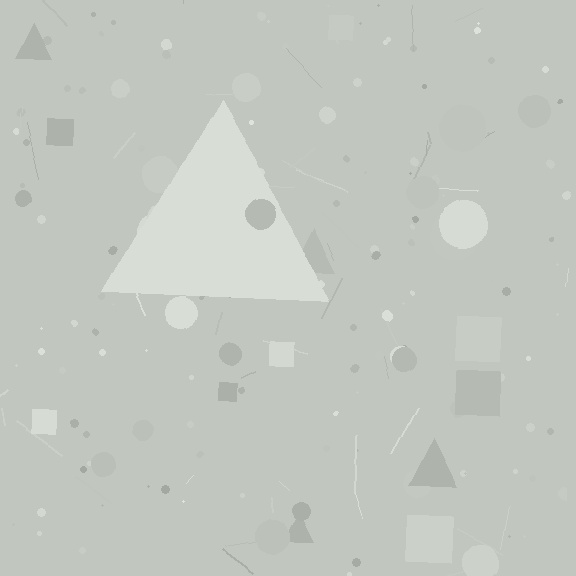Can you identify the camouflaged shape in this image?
The camouflaged shape is a triangle.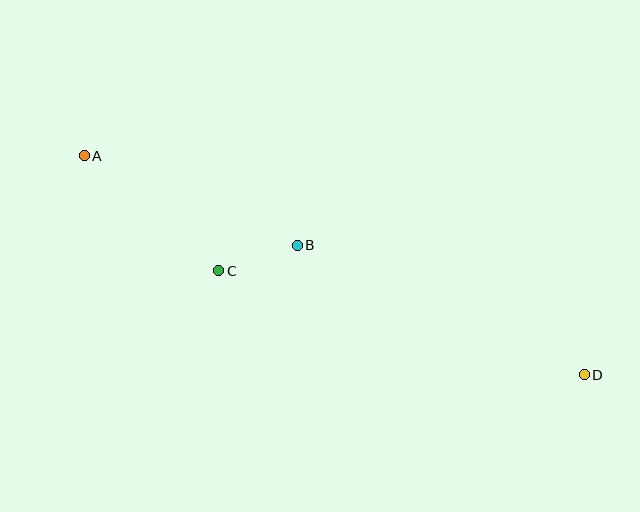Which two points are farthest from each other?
Points A and D are farthest from each other.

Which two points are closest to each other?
Points B and C are closest to each other.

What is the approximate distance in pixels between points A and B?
The distance between A and B is approximately 231 pixels.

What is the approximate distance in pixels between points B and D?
The distance between B and D is approximately 315 pixels.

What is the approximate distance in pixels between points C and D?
The distance between C and D is approximately 380 pixels.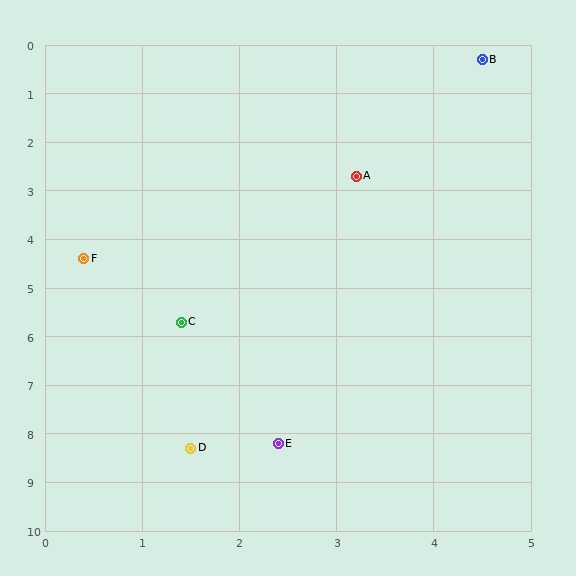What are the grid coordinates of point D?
Point D is at approximately (1.5, 8.3).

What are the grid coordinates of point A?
Point A is at approximately (3.2, 2.7).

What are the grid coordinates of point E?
Point E is at approximately (2.4, 8.2).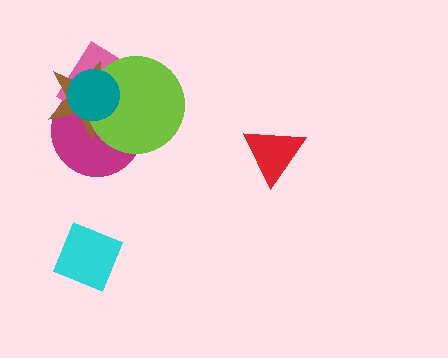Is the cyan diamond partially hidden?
No, no other shape covers it.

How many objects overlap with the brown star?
4 objects overlap with the brown star.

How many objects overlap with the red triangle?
0 objects overlap with the red triangle.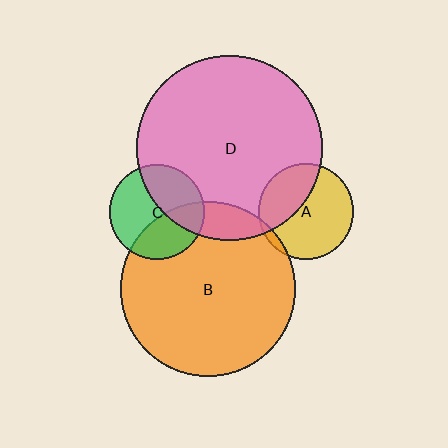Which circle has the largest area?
Circle D (pink).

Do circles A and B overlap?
Yes.